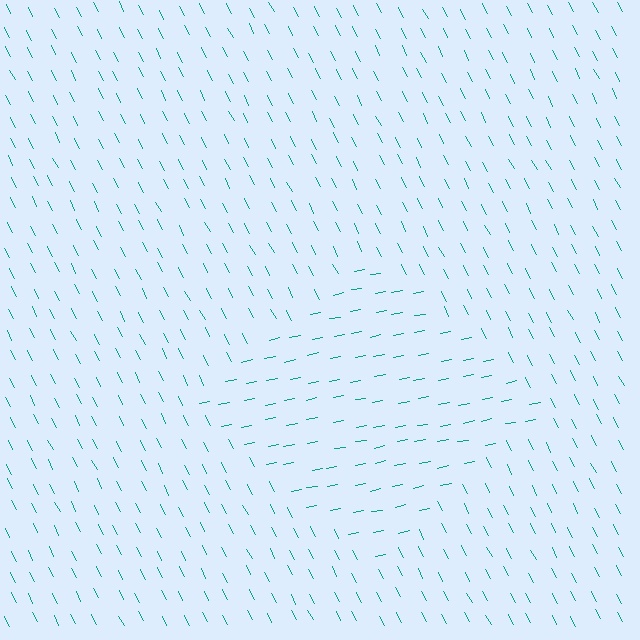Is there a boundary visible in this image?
Yes, there is a texture boundary formed by a change in line orientation.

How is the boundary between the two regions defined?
The boundary is defined purely by a change in line orientation (approximately 74 degrees difference). All lines are the same color and thickness.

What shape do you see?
I see a diamond.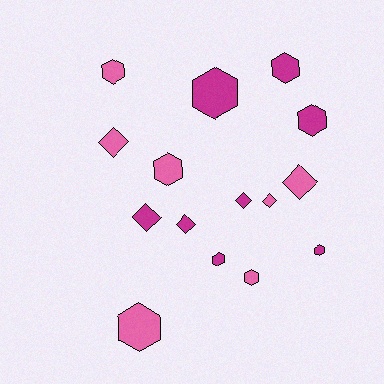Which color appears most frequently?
Magenta, with 8 objects.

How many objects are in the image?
There are 15 objects.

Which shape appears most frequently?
Hexagon, with 9 objects.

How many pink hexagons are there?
There are 4 pink hexagons.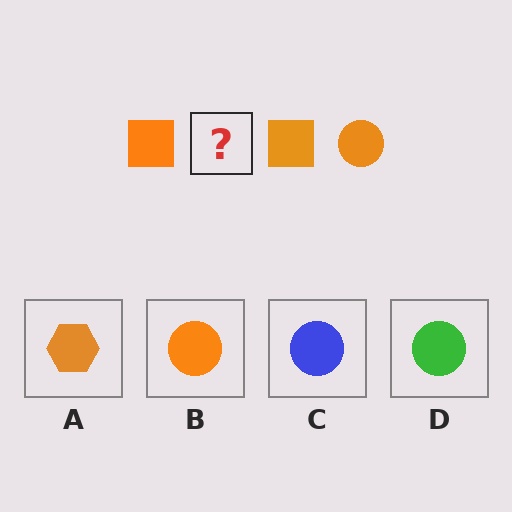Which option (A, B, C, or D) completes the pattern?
B.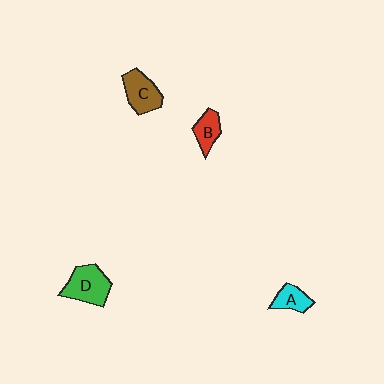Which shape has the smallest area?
Shape A (cyan).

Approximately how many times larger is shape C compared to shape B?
Approximately 1.5 times.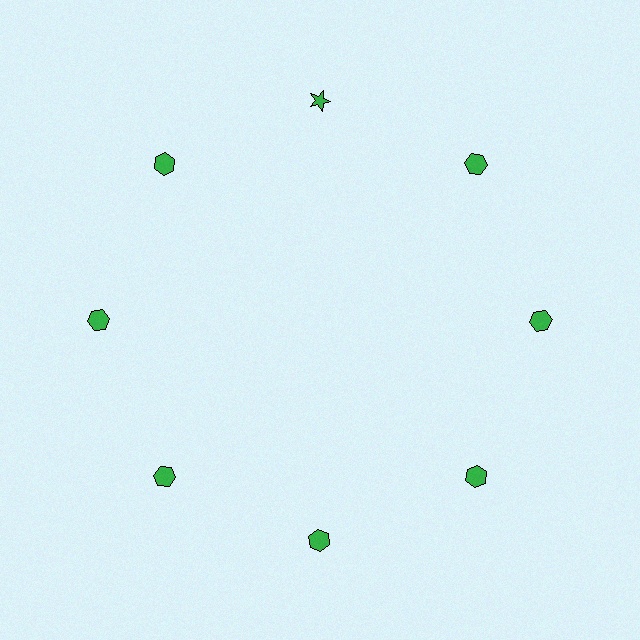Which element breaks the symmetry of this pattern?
The green star at roughly the 12 o'clock position breaks the symmetry. All other shapes are green hexagons.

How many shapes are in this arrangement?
There are 8 shapes arranged in a ring pattern.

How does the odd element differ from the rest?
It has a different shape: star instead of hexagon.